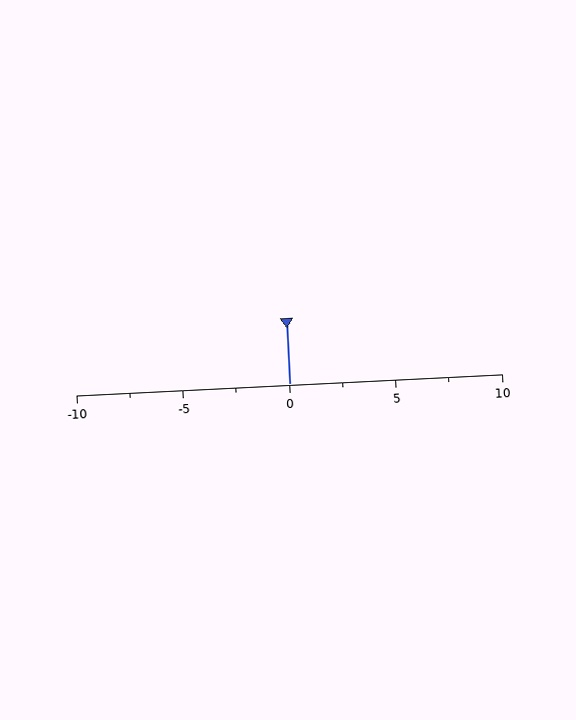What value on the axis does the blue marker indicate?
The marker indicates approximately 0.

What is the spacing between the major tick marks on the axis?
The major ticks are spaced 5 apart.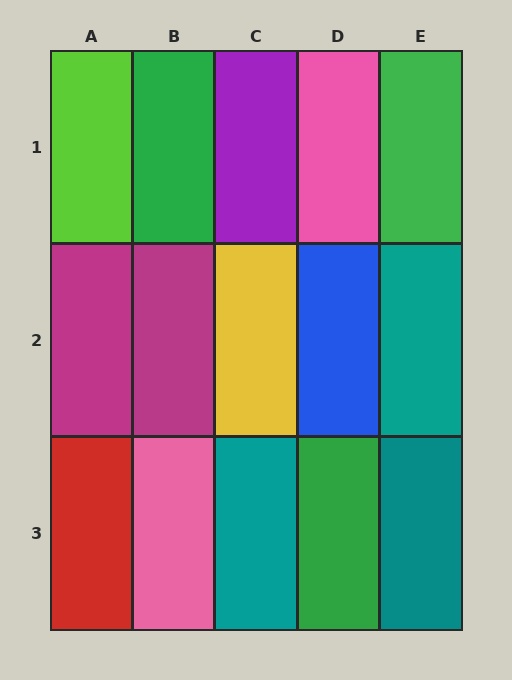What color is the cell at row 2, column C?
Yellow.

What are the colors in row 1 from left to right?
Lime, green, purple, pink, green.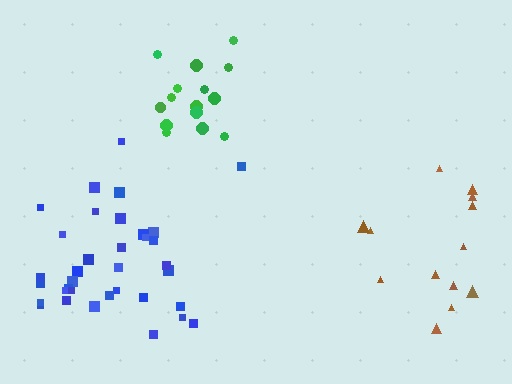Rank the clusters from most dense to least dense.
blue, green, brown.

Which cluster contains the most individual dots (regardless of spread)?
Blue (35).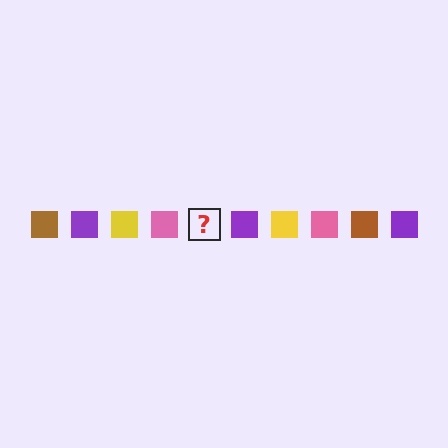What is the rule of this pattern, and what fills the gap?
The rule is that the pattern cycles through brown, purple, yellow, pink squares. The gap should be filled with a brown square.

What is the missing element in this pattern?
The missing element is a brown square.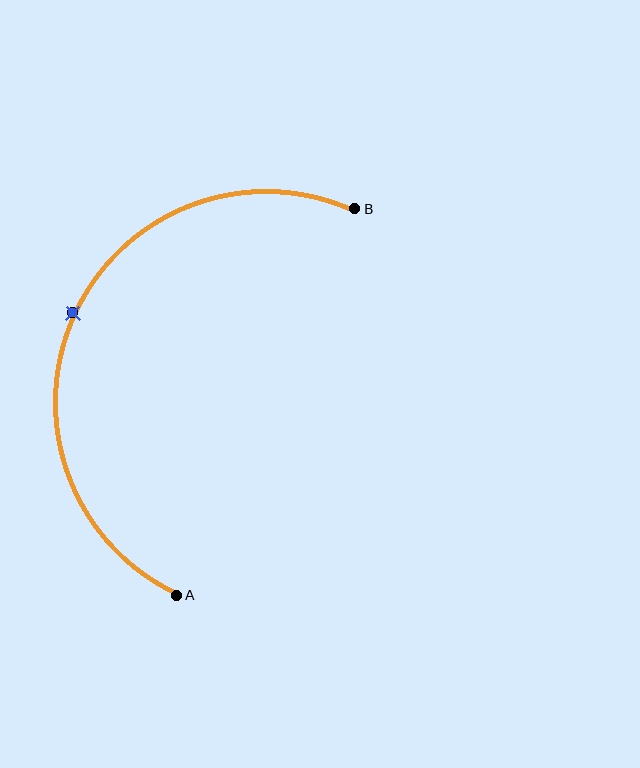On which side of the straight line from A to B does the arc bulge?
The arc bulges to the left of the straight line connecting A and B.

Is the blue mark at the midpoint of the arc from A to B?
Yes. The blue mark lies on the arc at equal arc-length from both A and B — it is the arc midpoint.